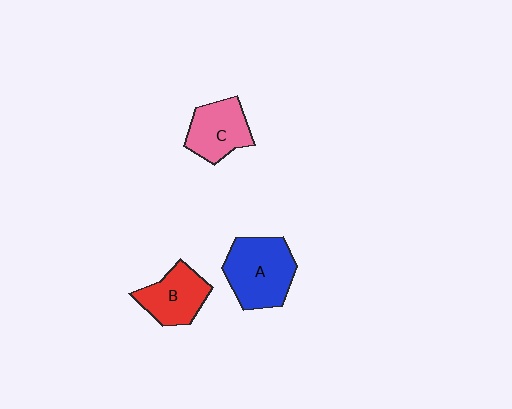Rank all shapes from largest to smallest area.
From largest to smallest: A (blue), B (red), C (pink).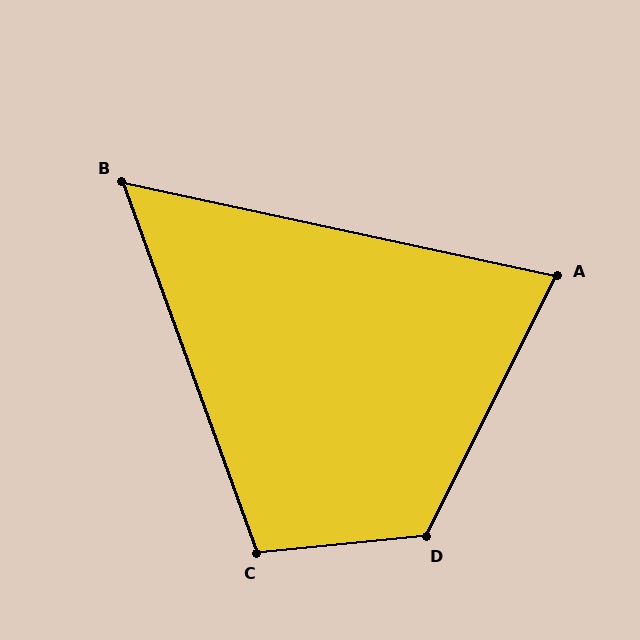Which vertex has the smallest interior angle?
B, at approximately 58 degrees.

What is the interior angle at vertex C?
Approximately 104 degrees (obtuse).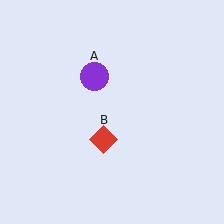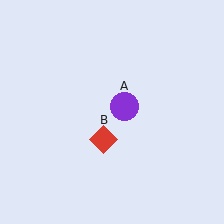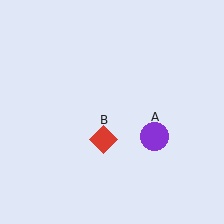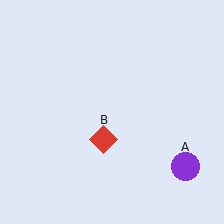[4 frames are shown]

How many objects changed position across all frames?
1 object changed position: purple circle (object A).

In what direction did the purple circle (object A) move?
The purple circle (object A) moved down and to the right.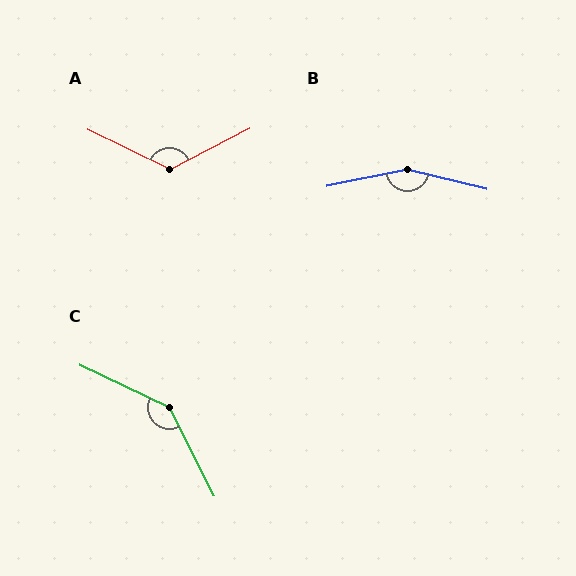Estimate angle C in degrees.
Approximately 142 degrees.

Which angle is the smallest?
A, at approximately 127 degrees.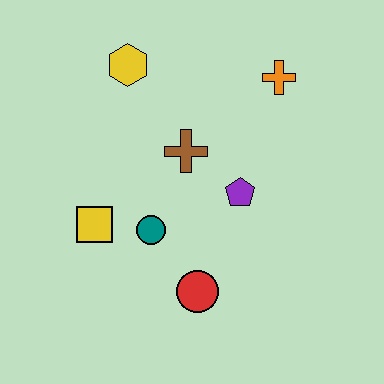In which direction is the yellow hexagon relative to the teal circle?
The yellow hexagon is above the teal circle.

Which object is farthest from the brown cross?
The red circle is farthest from the brown cross.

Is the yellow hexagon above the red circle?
Yes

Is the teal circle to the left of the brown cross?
Yes